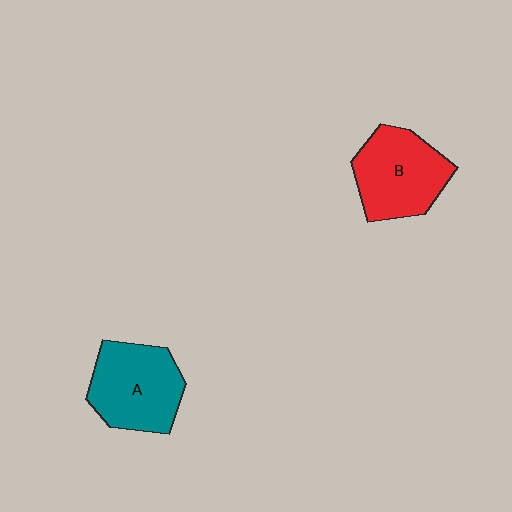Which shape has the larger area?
Shape A (teal).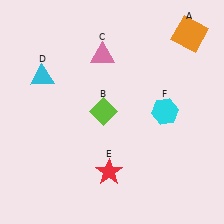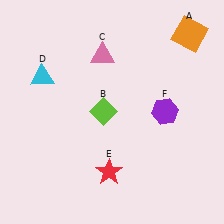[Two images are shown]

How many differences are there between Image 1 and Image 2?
There is 1 difference between the two images.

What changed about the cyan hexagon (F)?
In Image 1, F is cyan. In Image 2, it changed to purple.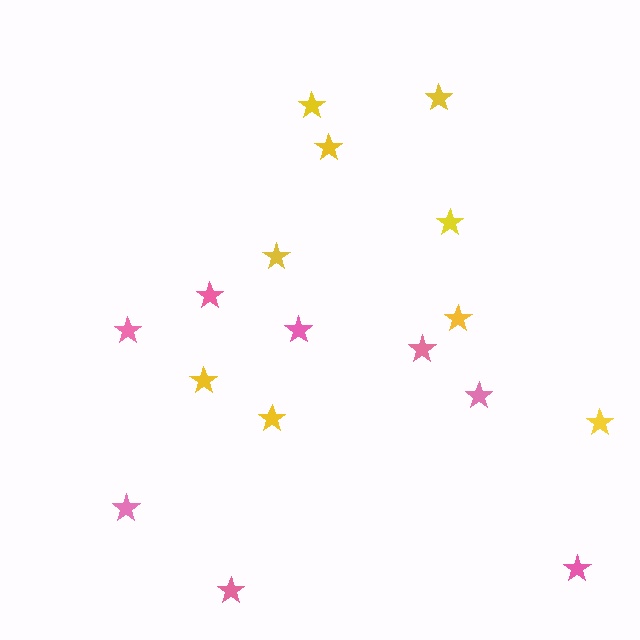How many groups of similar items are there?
There are 2 groups: one group of pink stars (8) and one group of yellow stars (9).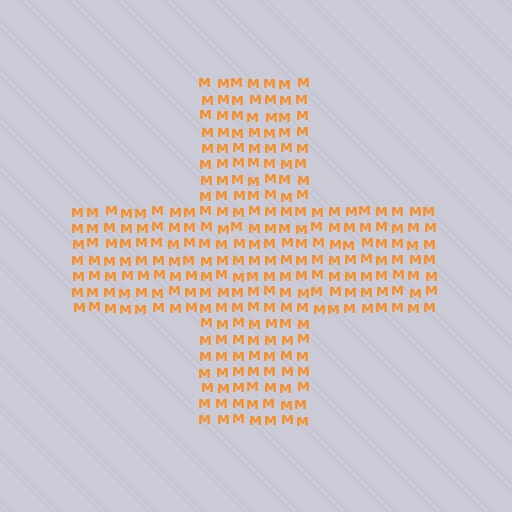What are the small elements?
The small elements are letter M's.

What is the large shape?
The large shape is a cross.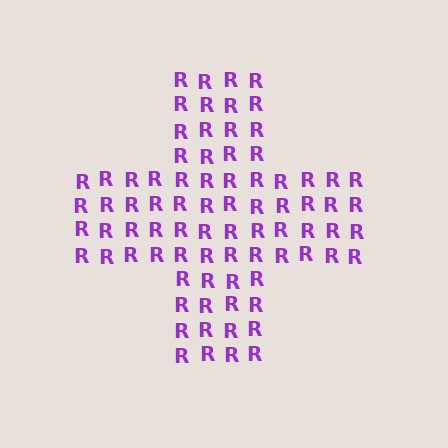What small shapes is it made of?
It is made of small letter R's.